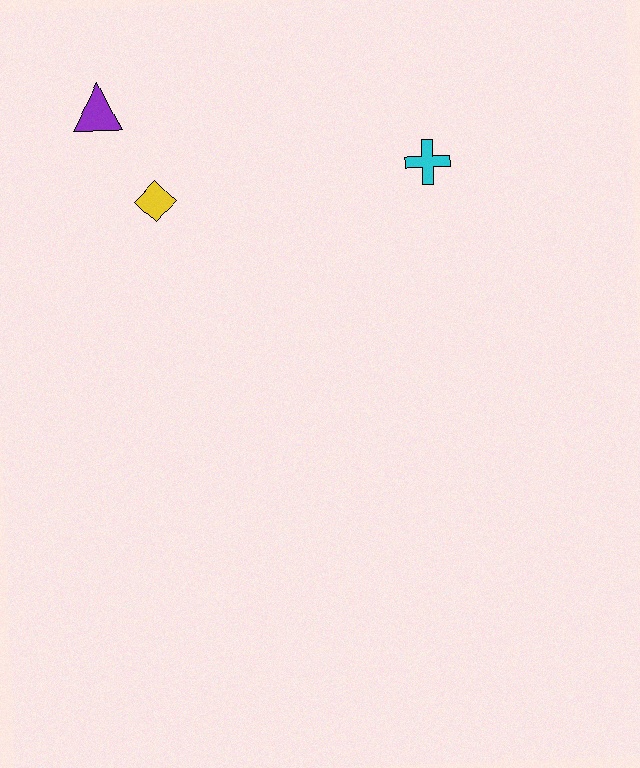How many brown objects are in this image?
There are no brown objects.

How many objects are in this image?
There are 3 objects.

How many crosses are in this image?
There is 1 cross.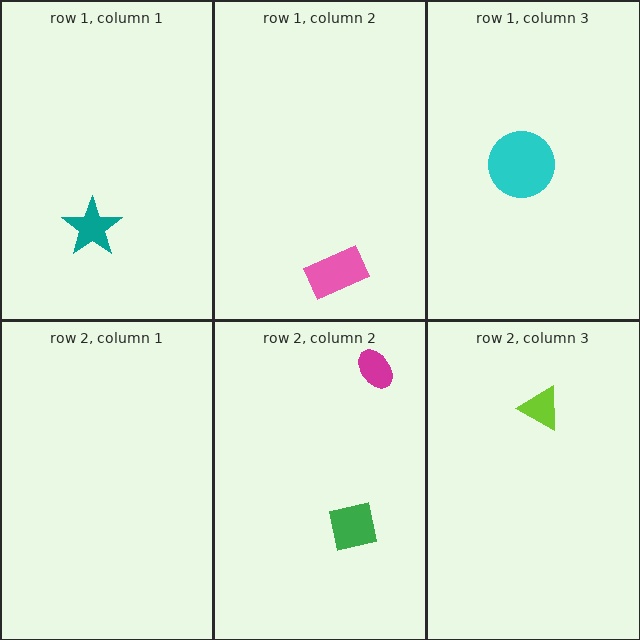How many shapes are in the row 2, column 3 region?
1.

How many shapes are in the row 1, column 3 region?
1.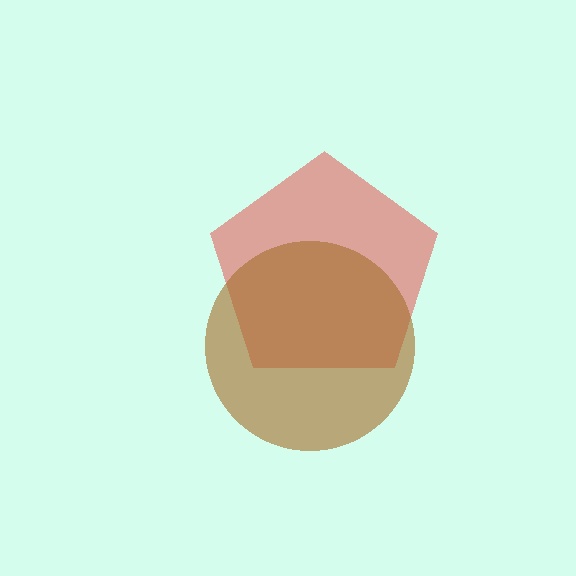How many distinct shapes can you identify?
There are 2 distinct shapes: a red pentagon, a brown circle.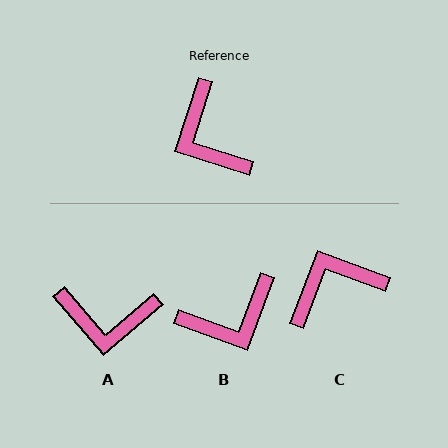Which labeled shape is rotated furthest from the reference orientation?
C, about 93 degrees away.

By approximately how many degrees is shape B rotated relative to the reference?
Approximately 87 degrees counter-clockwise.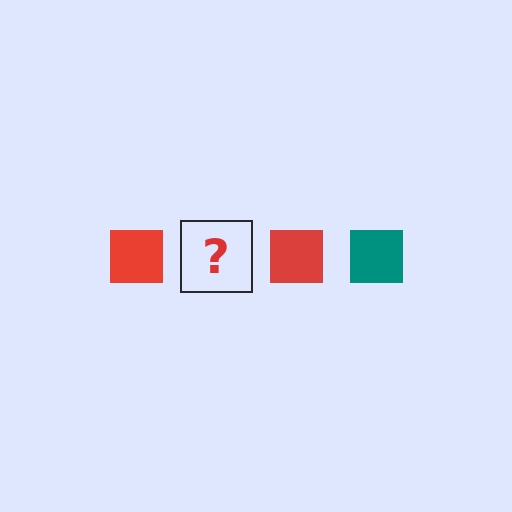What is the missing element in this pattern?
The missing element is a teal square.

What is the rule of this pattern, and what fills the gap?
The rule is that the pattern cycles through red, teal squares. The gap should be filled with a teal square.